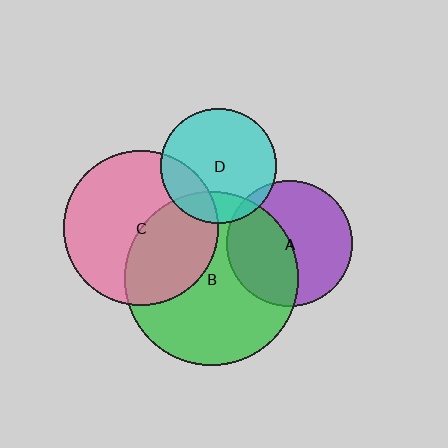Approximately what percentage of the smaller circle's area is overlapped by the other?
Approximately 20%.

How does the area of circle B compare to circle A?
Approximately 1.9 times.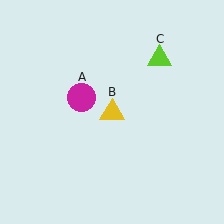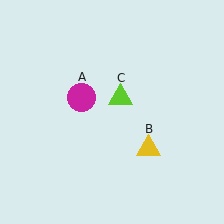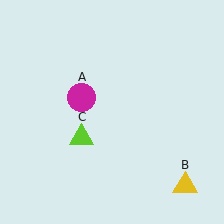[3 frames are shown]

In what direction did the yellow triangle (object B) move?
The yellow triangle (object B) moved down and to the right.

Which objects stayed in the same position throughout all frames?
Magenta circle (object A) remained stationary.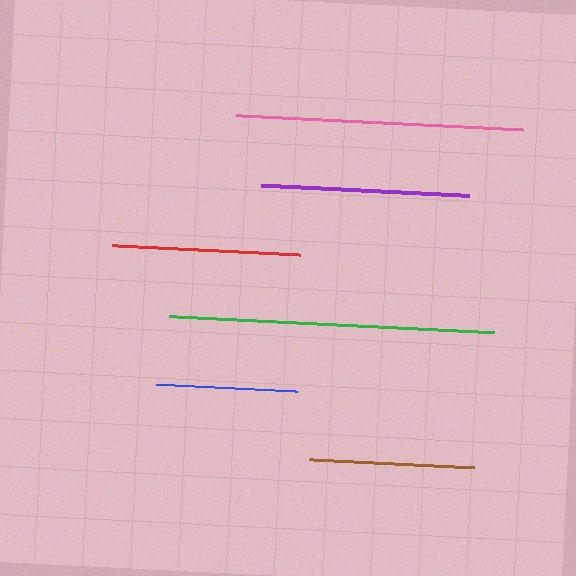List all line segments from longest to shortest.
From longest to shortest: green, pink, purple, red, brown, blue.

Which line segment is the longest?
The green line is the longest at approximately 325 pixels.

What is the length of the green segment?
The green segment is approximately 325 pixels long.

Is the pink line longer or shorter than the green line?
The green line is longer than the pink line.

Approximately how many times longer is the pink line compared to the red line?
The pink line is approximately 1.5 times the length of the red line.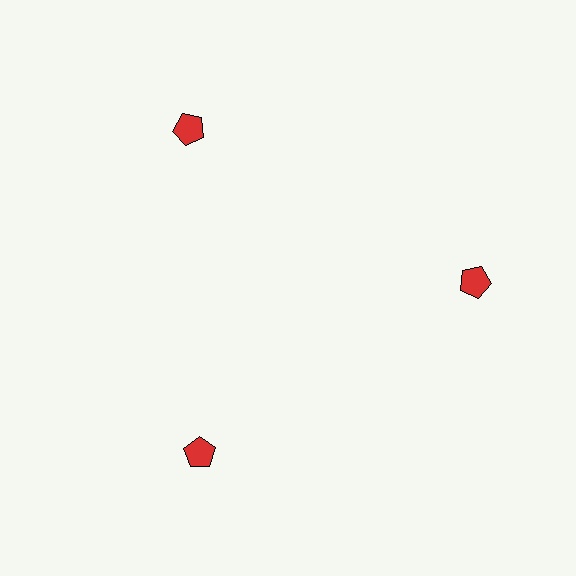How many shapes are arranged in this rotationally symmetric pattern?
There are 3 shapes, arranged in 3 groups of 1.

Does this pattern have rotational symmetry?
Yes, this pattern has 3-fold rotational symmetry. It looks the same after rotating 120 degrees around the center.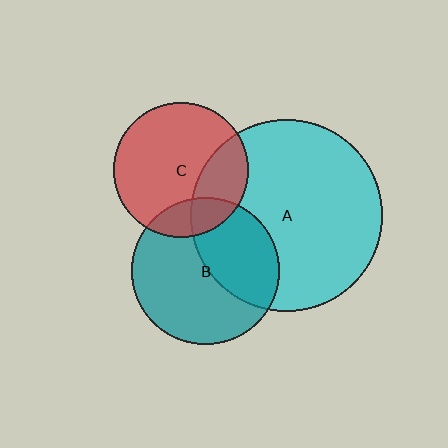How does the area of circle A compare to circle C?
Approximately 2.0 times.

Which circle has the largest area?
Circle A (cyan).